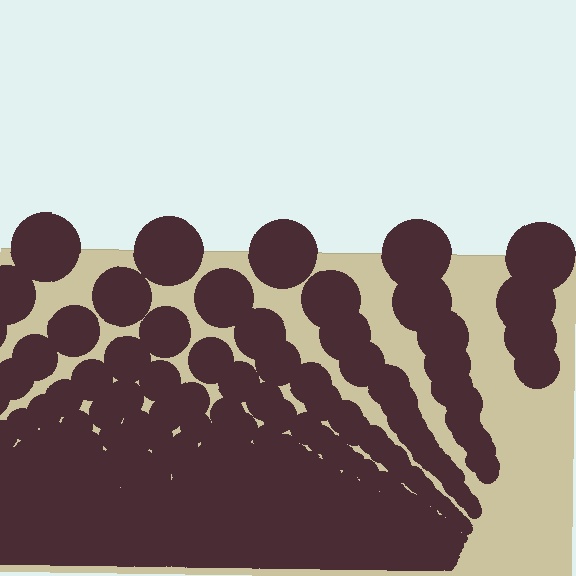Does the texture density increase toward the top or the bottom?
Density increases toward the bottom.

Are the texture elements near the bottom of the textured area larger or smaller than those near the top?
Smaller. The gradient is inverted — elements near the bottom are smaller and denser.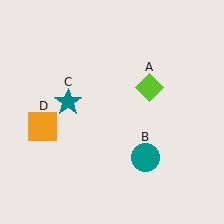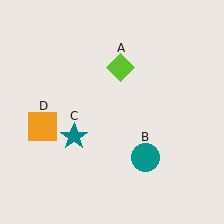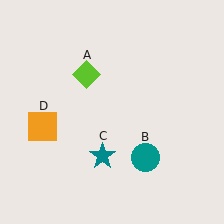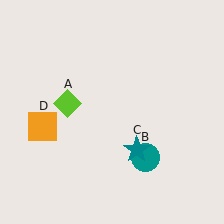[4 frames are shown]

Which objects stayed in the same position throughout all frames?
Teal circle (object B) and orange square (object D) remained stationary.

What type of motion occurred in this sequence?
The lime diamond (object A), teal star (object C) rotated counterclockwise around the center of the scene.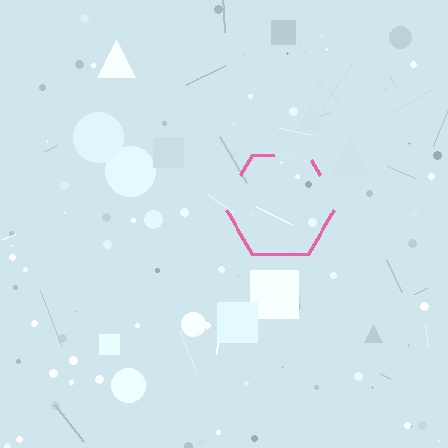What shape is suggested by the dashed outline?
The dashed outline suggests a hexagon.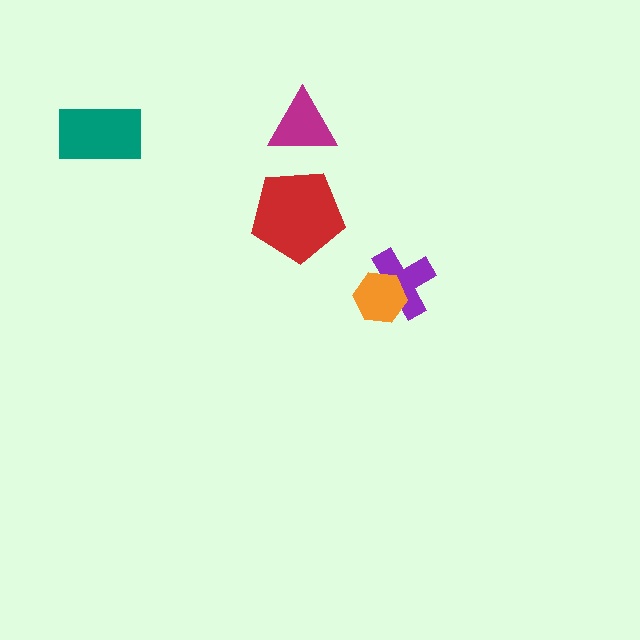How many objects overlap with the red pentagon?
0 objects overlap with the red pentagon.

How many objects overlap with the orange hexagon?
1 object overlaps with the orange hexagon.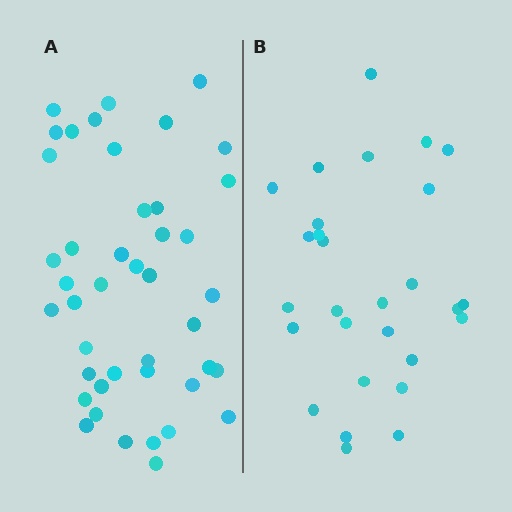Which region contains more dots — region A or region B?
Region A (the left region) has more dots.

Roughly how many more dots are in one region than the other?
Region A has approximately 15 more dots than region B.